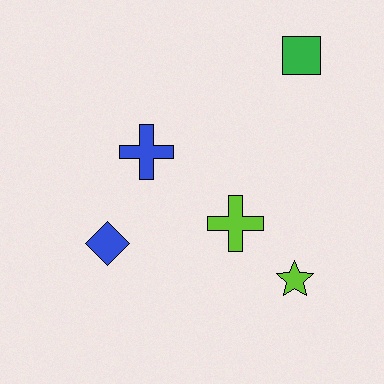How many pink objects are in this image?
There are no pink objects.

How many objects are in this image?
There are 5 objects.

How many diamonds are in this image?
There is 1 diamond.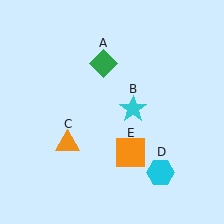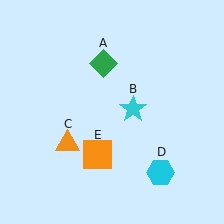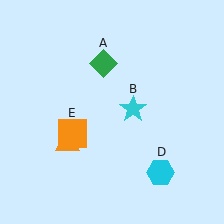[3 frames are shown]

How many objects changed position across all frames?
1 object changed position: orange square (object E).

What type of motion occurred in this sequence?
The orange square (object E) rotated clockwise around the center of the scene.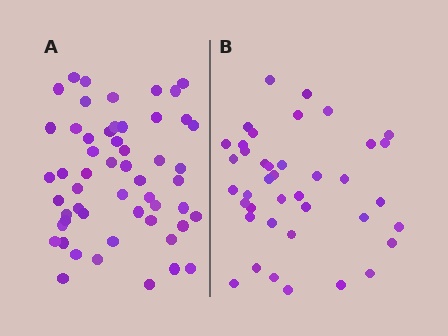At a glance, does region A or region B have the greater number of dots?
Region A (the left region) has more dots.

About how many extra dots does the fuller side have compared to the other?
Region A has approximately 15 more dots than region B.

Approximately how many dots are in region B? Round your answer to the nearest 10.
About 40 dots.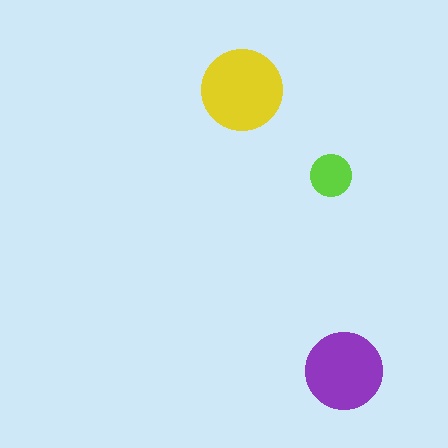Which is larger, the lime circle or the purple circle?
The purple one.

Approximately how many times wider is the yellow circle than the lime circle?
About 2 times wider.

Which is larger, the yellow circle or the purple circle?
The yellow one.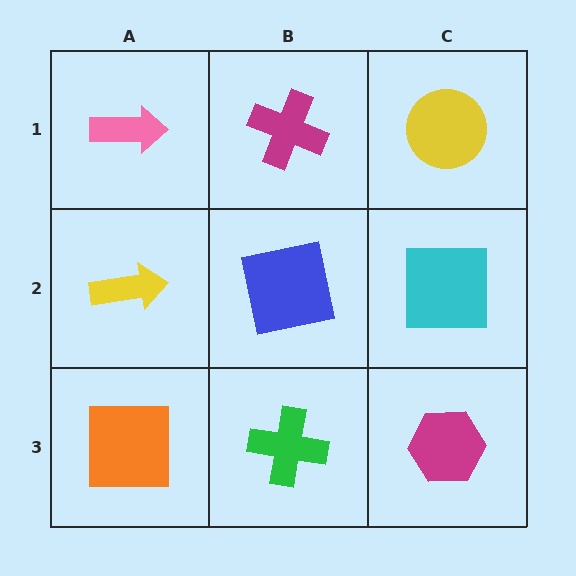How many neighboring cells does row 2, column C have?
3.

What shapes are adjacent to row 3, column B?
A blue square (row 2, column B), an orange square (row 3, column A), a magenta hexagon (row 3, column C).